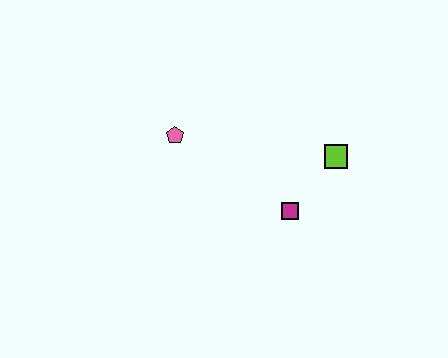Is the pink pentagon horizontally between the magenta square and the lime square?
No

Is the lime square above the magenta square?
Yes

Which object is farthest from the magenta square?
The pink pentagon is farthest from the magenta square.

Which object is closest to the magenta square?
The lime square is closest to the magenta square.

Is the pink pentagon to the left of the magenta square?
Yes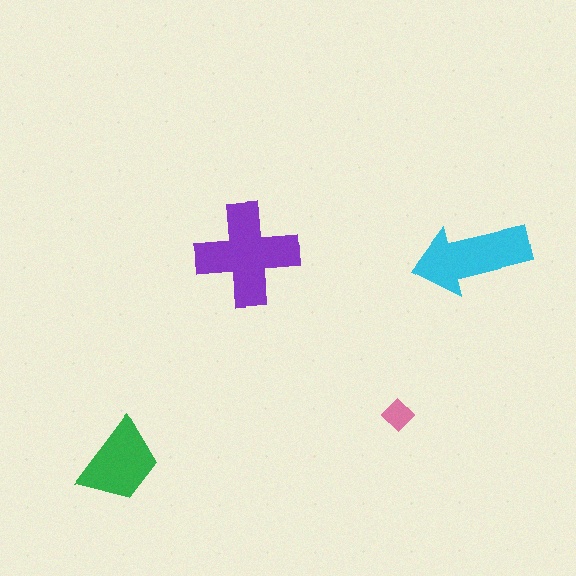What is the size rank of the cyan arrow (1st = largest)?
2nd.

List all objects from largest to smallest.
The purple cross, the cyan arrow, the green trapezoid, the pink diamond.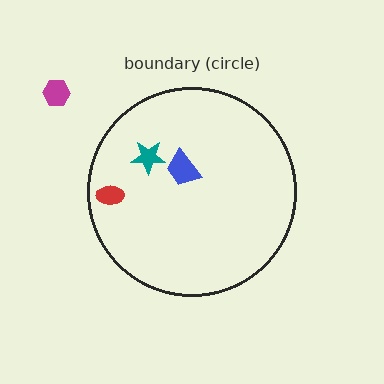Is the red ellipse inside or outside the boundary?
Inside.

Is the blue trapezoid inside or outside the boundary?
Inside.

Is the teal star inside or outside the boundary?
Inside.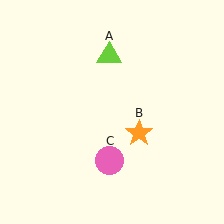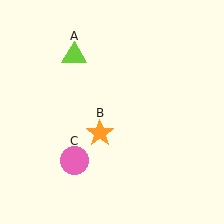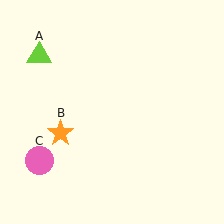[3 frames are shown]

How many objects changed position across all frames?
3 objects changed position: lime triangle (object A), orange star (object B), pink circle (object C).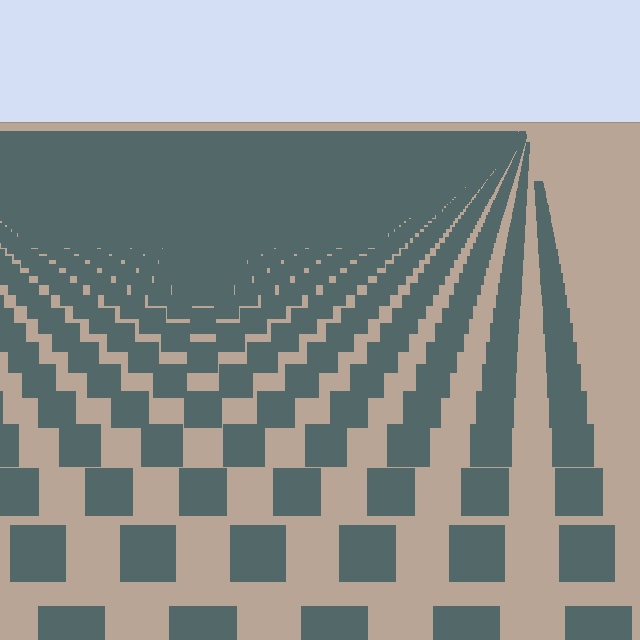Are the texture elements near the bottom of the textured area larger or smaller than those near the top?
Larger. Near the bottom, elements are closer to the viewer and appear at a bigger on-screen size.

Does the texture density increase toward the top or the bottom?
Density increases toward the top.